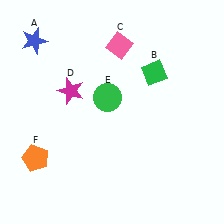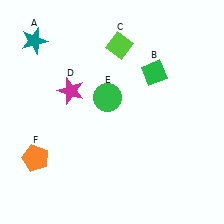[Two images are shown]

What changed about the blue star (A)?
In Image 1, A is blue. In Image 2, it changed to teal.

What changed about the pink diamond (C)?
In Image 1, C is pink. In Image 2, it changed to lime.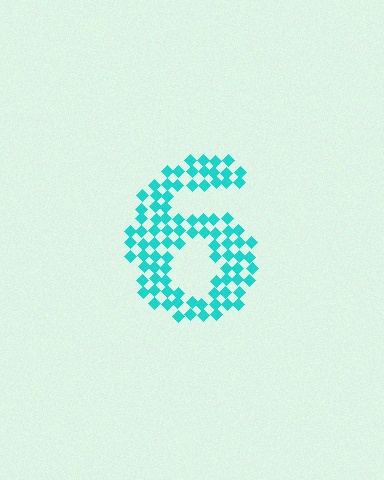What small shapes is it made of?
It is made of small diamonds.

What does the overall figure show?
The overall figure shows the digit 6.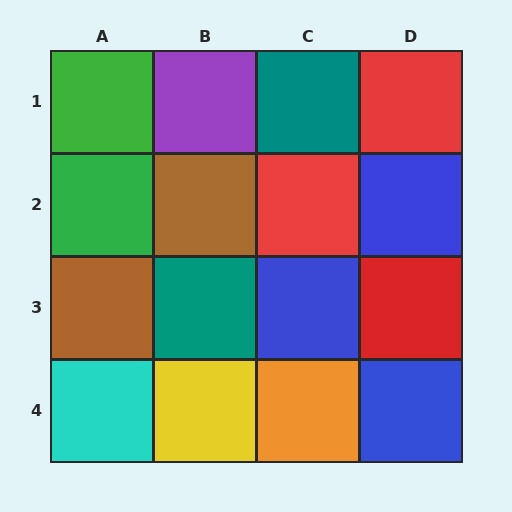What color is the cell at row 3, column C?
Blue.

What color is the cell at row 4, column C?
Orange.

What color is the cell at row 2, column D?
Blue.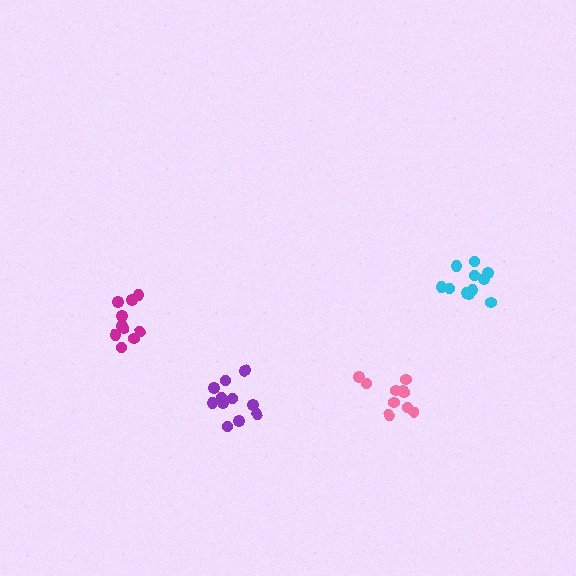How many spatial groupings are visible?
There are 4 spatial groupings.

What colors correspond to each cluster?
The clusters are colored: pink, cyan, magenta, purple.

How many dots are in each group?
Group 1: 10 dots, Group 2: 11 dots, Group 3: 10 dots, Group 4: 11 dots (42 total).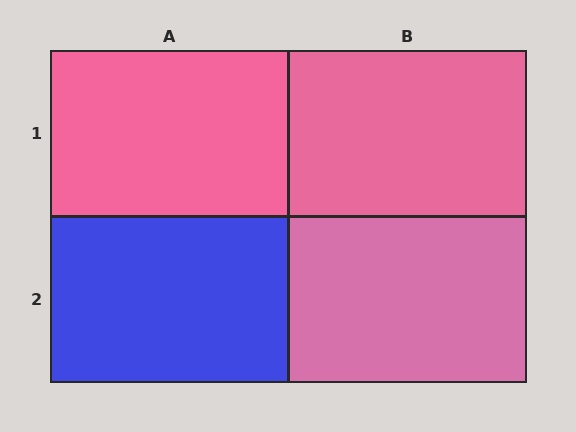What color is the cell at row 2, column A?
Blue.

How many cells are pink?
3 cells are pink.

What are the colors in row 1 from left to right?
Pink, pink.